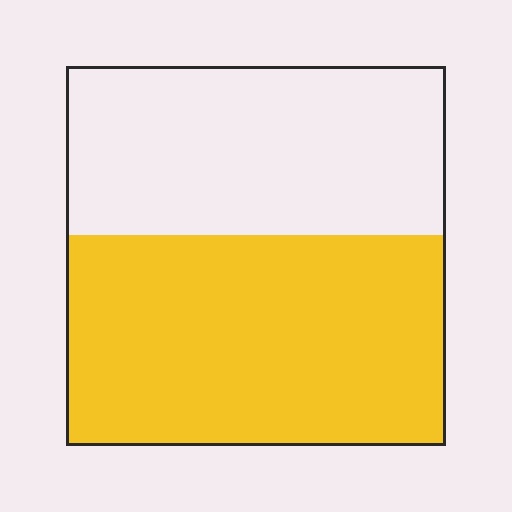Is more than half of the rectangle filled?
Yes.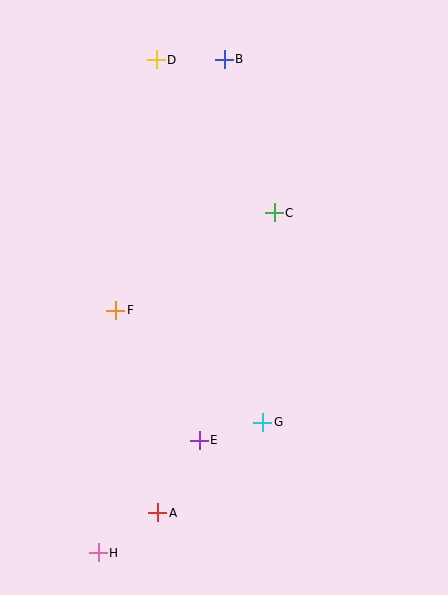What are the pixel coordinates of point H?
Point H is at (98, 553).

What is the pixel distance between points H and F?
The distance between H and F is 243 pixels.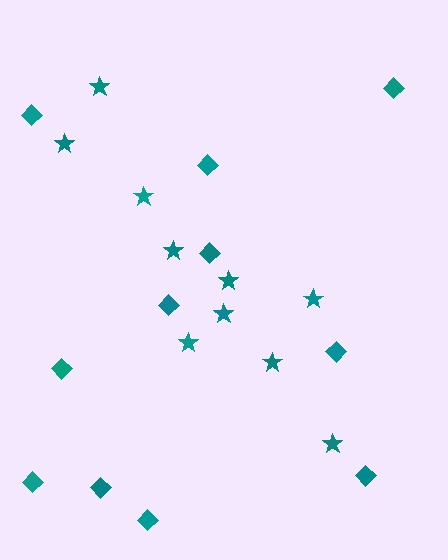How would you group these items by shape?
There are 2 groups: one group of diamonds (11) and one group of stars (10).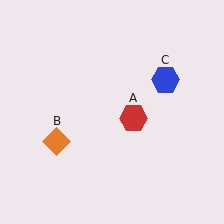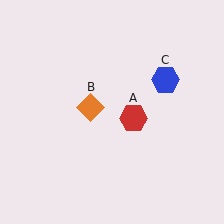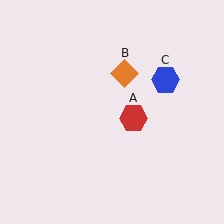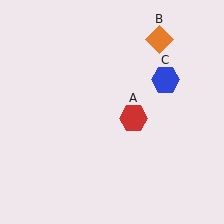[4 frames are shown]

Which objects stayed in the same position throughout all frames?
Red hexagon (object A) and blue hexagon (object C) remained stationary.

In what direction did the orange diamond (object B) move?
The orange diamond (object B) moved up and to the right.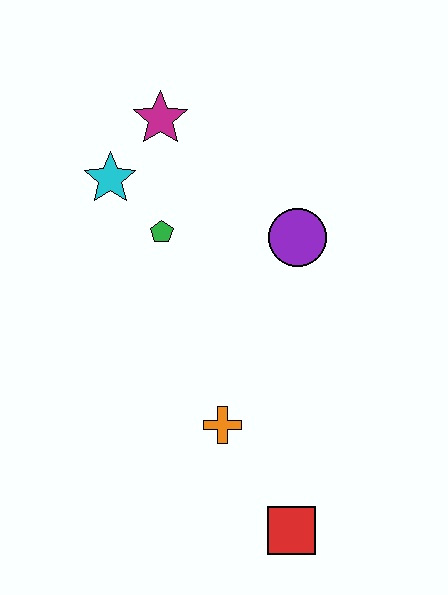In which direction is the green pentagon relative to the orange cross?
The green pentagon is above the orange cross.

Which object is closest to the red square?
The orange cross is closest to the red square.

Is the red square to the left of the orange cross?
No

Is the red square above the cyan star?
No